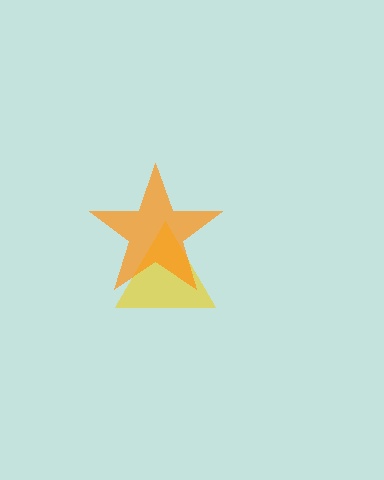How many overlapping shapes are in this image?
There are 2 overlapping shapes in the image.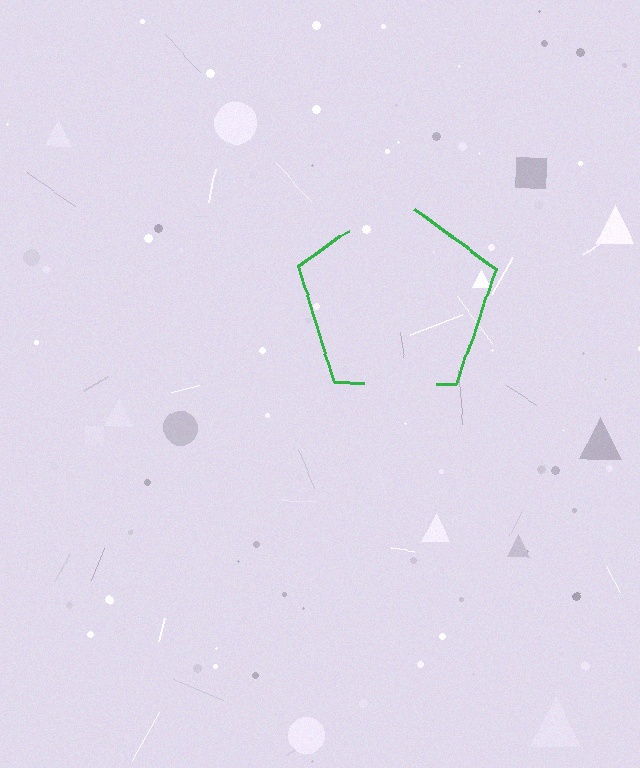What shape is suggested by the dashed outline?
The dashed outline suggests a pentagon.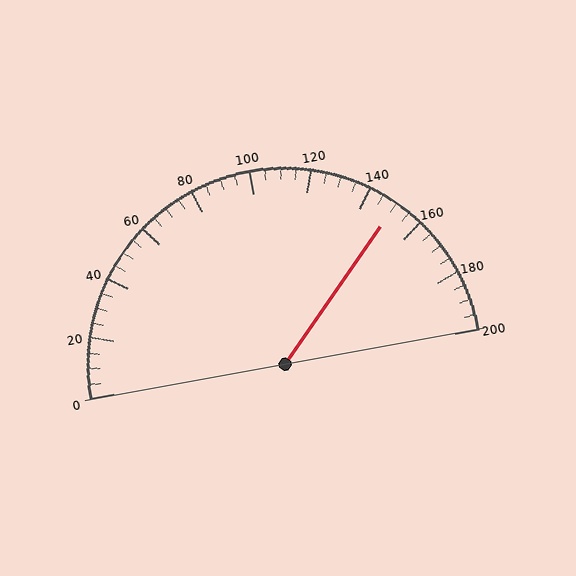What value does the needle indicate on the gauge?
The needle indicates approximately 150.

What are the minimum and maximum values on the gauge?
The gauge ranges from 0 to 200.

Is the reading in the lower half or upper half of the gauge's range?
The reading is in the upper half of the range (0 to 200).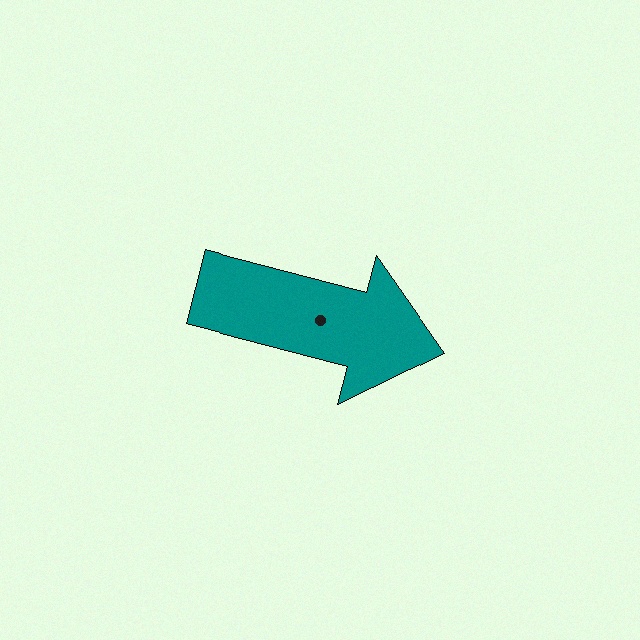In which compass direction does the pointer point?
East.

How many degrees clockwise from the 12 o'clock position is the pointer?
Approximately 105 degrees.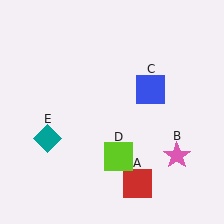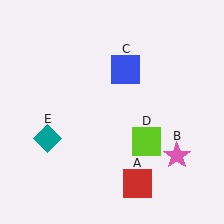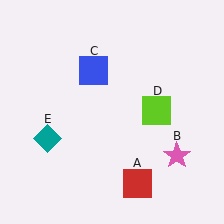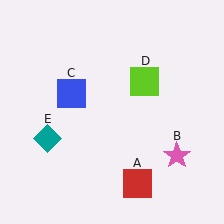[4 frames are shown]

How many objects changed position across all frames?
2 objects changed position: blue square (object C), lime square (object D).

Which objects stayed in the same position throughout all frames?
Red square (object A) and pink star (object B) and teal diamond (object E) remained stationary.